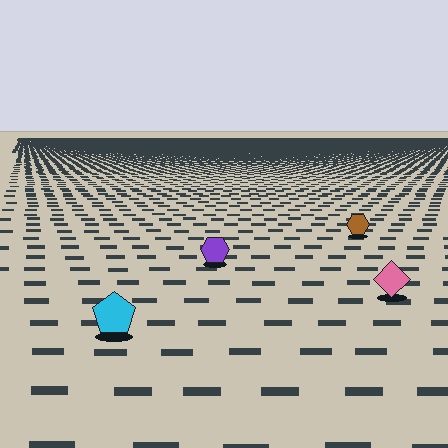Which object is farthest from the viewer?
The brown hexagon is farthest from the viewer. It appears smaller and the ground texture around it is denser.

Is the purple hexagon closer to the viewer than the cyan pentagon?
No. The cyan pentagon is closer — you can tell from the texture gradient: the ground texture is coarser near it.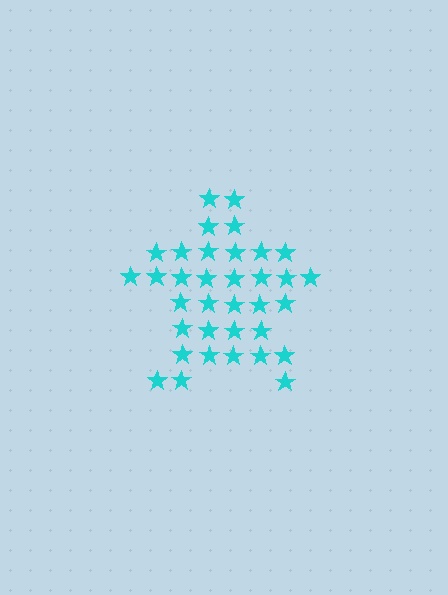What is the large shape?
The large shape is a star.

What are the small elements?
The small elements are stars.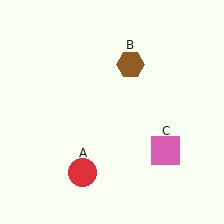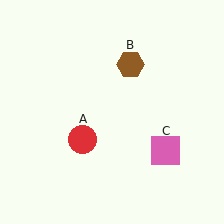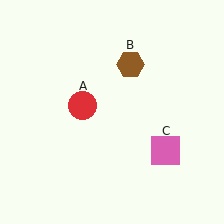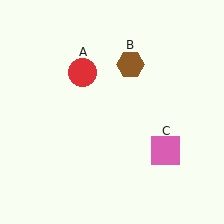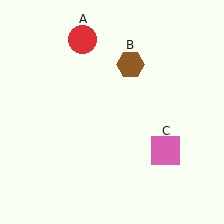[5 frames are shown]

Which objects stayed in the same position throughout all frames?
Brown hexagon (object B) and pink square (object C) remained stationary.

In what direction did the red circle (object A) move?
The red circle (object A) moved up.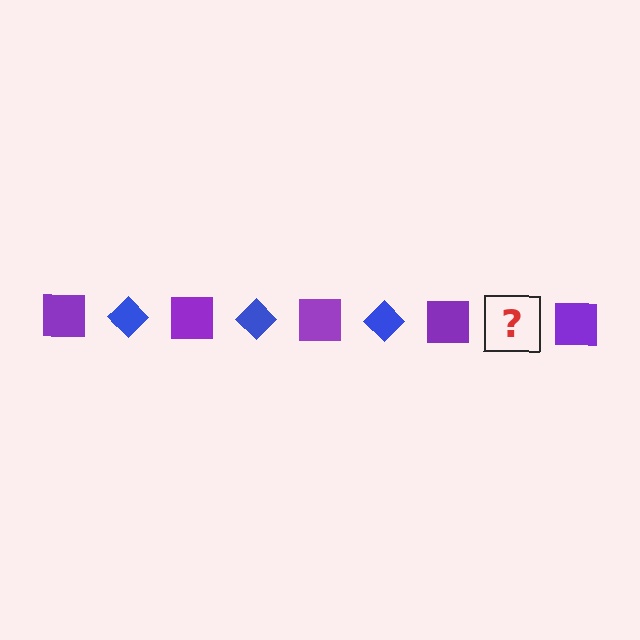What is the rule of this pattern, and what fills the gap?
The rule is that the pattern alternates between purple square and blue diamond. The gap should be filled with a blue diamond.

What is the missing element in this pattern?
The missing element is a blue diamond.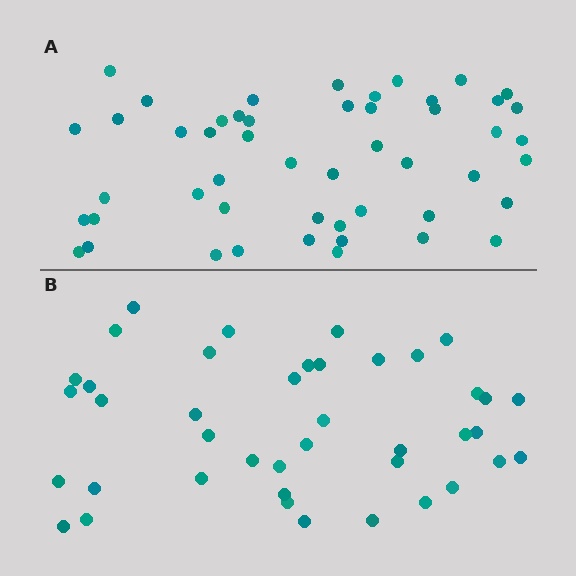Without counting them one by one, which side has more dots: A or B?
Region A (the top region) has more dots.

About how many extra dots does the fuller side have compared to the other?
Region A has roughly 8 or so more dots than region B.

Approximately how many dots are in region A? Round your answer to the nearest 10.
About 50 dots.